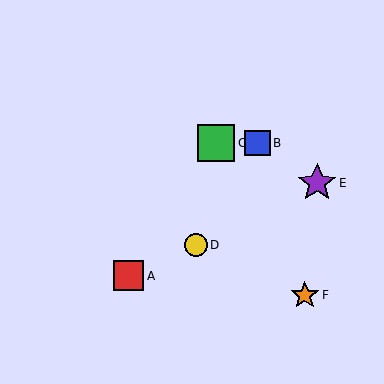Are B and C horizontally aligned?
Yes, both are at y≈143.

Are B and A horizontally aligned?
No, B is at y≈143 and A is at y≈276.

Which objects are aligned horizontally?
Objects B, C are aligned horizontally.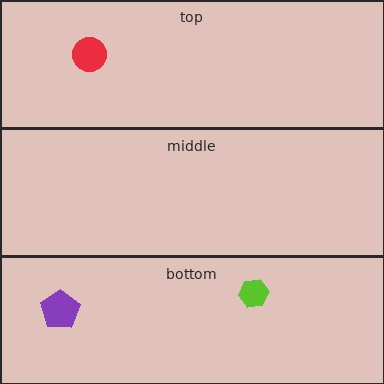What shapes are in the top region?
The red circle.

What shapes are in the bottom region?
The lime hexagon, the purple pentagon.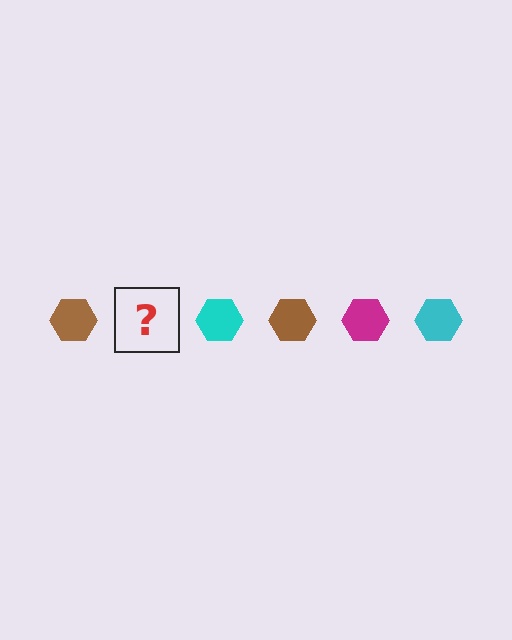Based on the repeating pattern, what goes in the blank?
The blank should be a magenta hexagon.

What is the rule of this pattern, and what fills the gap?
The rule is that the pattern cycles through brown, magenta, cyan hexagons. The gap should be filled with a magenta hexagon.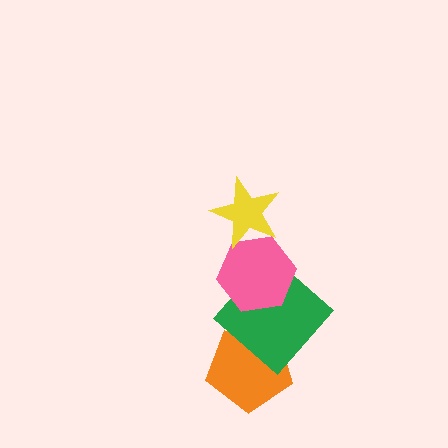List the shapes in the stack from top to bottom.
From top to bottom: the yellow star, the pink hexagon, the green diamond, the orange pentagon.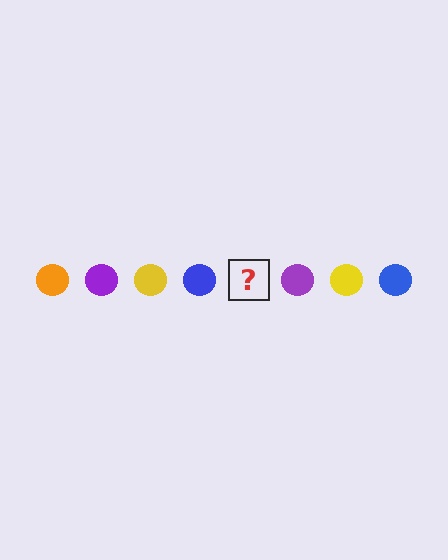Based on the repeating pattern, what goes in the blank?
The blank should be an orange circle.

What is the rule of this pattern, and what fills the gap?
The rule is that the pattern cycles through orange, purple, yellow, blue circles. The gap should be filled with an orange circle.